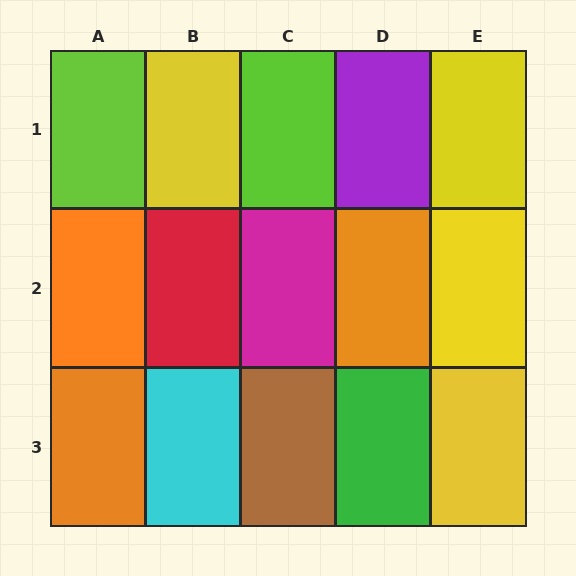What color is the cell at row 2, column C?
Magenta.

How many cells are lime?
2 cells are lime.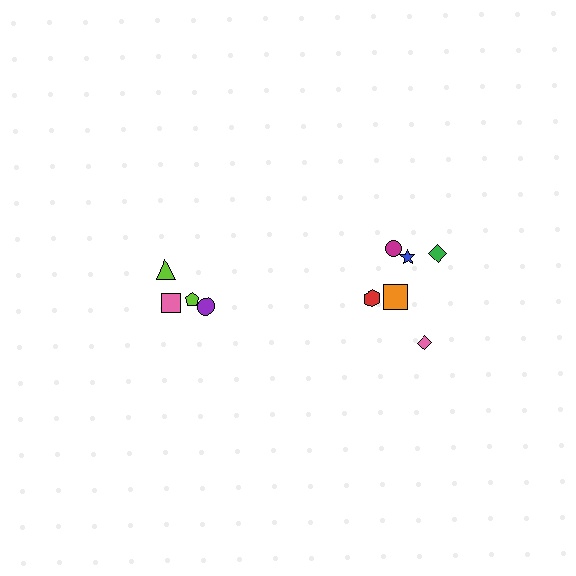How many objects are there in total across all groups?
There are 10 objects.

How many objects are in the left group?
There are 4 objects.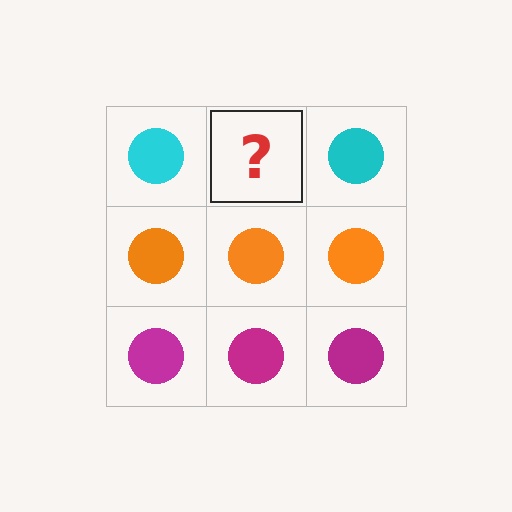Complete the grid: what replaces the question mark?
The question mark should be replaced with a cyan circle.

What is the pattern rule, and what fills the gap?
The rule is that each row has a consistent color. The gap should be filled with a cyan circle.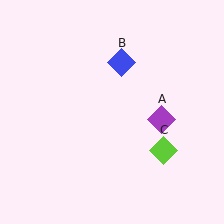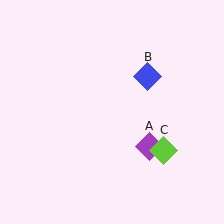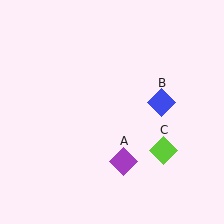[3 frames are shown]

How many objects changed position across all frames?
2 objects changed position: purple diamond (object A), blue diamond (object B).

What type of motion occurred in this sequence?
The purple diamond (object A), blue diamond (object B) rotated clockwise around the center of the scene.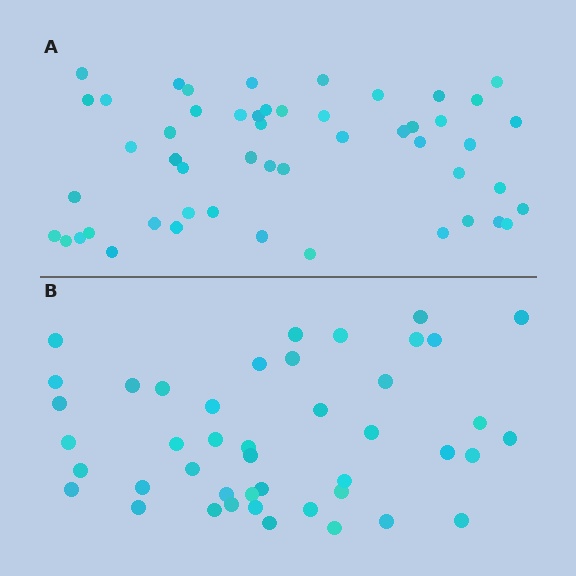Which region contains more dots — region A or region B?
Region A (the top region) has more dots.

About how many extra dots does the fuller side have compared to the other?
Region A has roughly 8 or so more dots than region B.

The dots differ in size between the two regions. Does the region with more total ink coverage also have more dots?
No. Region B has more total ink coverage because its dots are larger, but region A actually contains more individual dots. Total area can be misleading — the number of items is what matters here.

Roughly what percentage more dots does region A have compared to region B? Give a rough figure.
About 15% more.